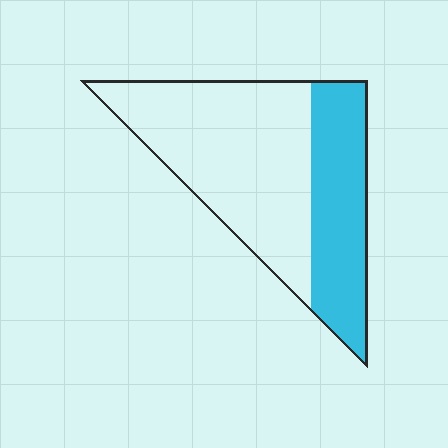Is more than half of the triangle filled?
No.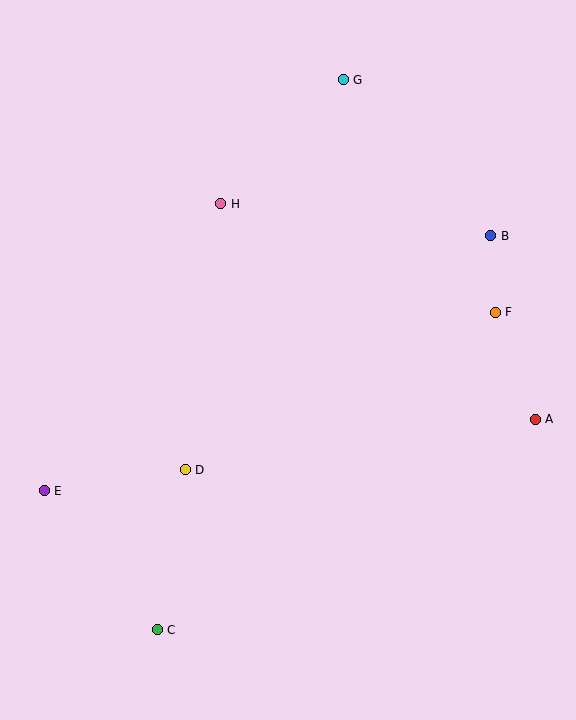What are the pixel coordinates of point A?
Point A is at (535, 419).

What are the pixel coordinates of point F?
Point F is at (495, 312).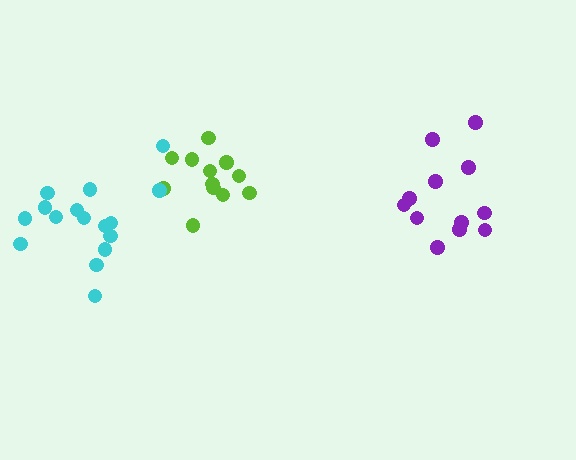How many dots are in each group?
Group 1: 12 dots, Group 2: 13 dots, Group 3: 16 dots (41 total).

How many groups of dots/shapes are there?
There are 3 groups.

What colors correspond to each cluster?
The clusters are colored: lime, purple, cyan.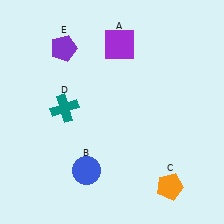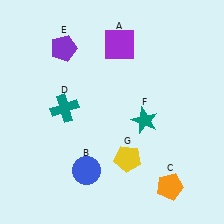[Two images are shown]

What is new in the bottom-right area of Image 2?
A yellow pentagon (G) was added in the bottom-right area of Image 2.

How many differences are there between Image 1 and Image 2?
There are 2 differences between the two images.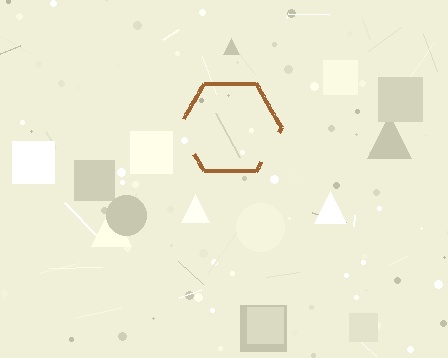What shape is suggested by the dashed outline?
The dashed outline suggests a hexagon.